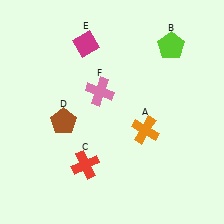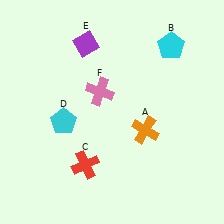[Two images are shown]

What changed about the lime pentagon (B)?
In Image 1, B is lime. In Image 2, it changed to cyan.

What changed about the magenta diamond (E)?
In Image 1, E is magenta. In Image 2, it changed to purple.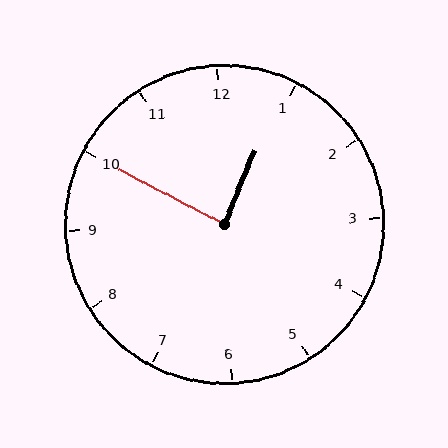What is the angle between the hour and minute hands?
Approximately 85 degrees.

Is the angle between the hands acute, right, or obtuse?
It is right.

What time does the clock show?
12:50.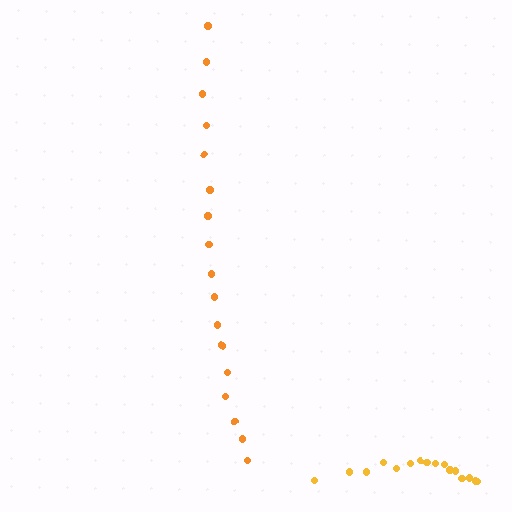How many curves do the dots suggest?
There are 2 distinct paths.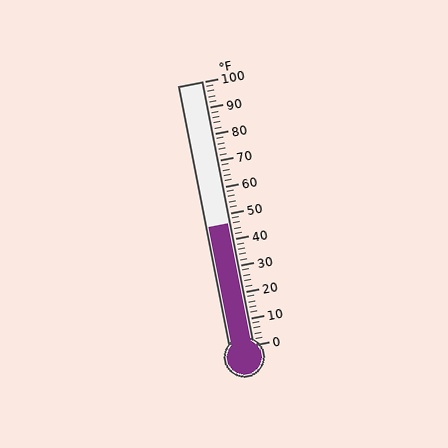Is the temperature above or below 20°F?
The temperature is above 20°F.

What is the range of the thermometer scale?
The thermometer scale ranges from 0°F to 100°F.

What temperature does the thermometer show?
The thermometer shows approximately 46°F.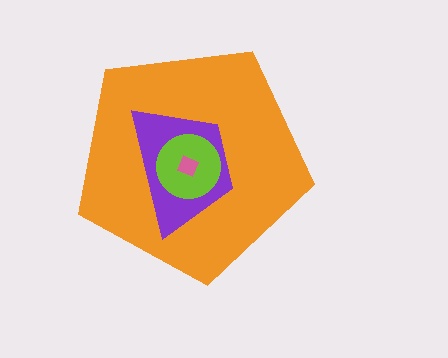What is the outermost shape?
The orange pentagon.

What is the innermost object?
The pink square.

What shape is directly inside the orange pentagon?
The purple trapezoid.